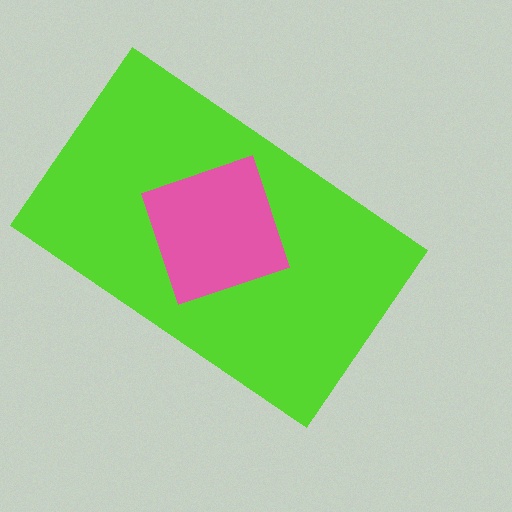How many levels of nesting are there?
2.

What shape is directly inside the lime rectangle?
The pink diamond.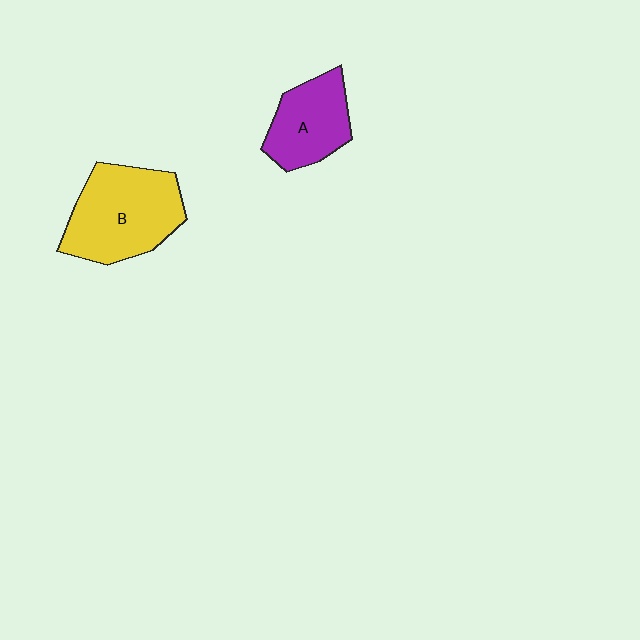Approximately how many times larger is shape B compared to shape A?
Approximately 1.5 times.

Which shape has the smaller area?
Shape A (purple).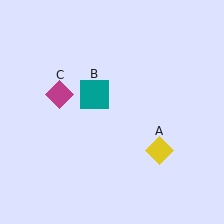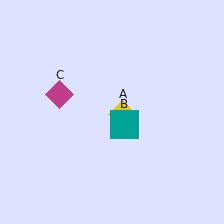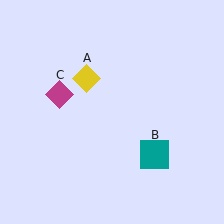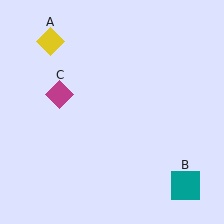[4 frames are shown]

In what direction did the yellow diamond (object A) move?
The yellow diamond (object A) moved up and to the left.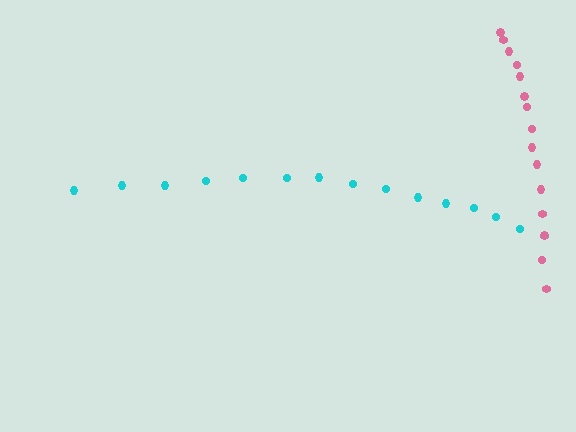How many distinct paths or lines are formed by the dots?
There are 2 distinct paths.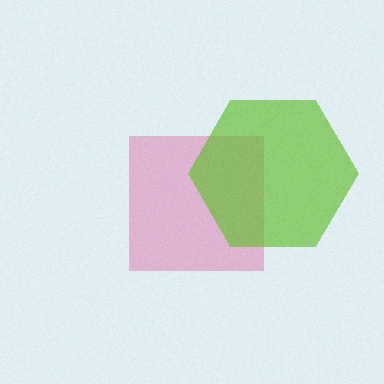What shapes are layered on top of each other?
The layered shapes are: a pink square, a lime hexagon.